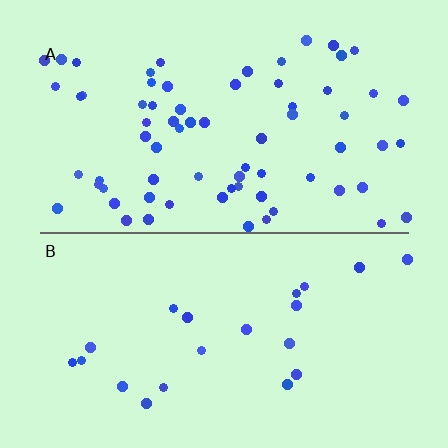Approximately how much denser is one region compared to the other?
Approximately 3.3× — region A over region B.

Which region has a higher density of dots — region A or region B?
A (the top).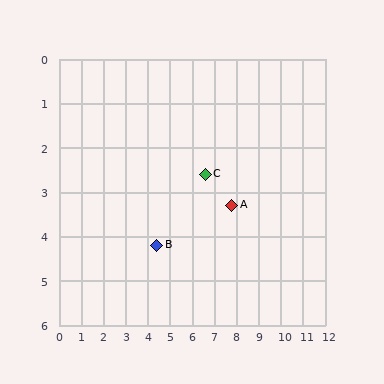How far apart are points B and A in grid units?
Points B and A are about 3.5 grid units apart.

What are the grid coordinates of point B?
Point B is at approximately (4.4, 4.2).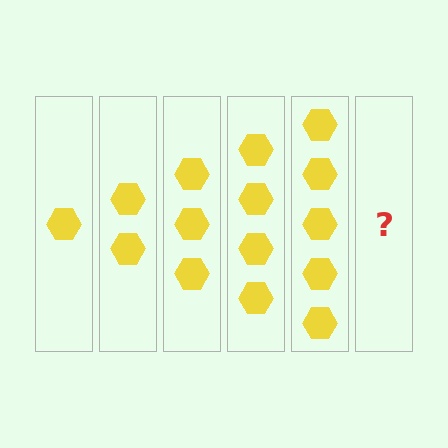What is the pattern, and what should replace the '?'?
The pattern is that each step adds one more hexagon. The '?' should be 6 hexagons.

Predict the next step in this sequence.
The next step is 6 hexagons.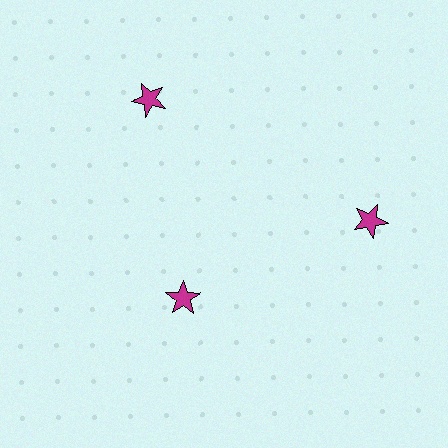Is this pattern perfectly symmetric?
No. The 3 magenta stars are arranged in a ring, but one element near the 7 o'clock position is pulled inward toward the center, breaking the 3-fold rotational symmetry.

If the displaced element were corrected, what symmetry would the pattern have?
It would have 3-fold rotational symmetry — the pattern would map onto itself every 120 degrees.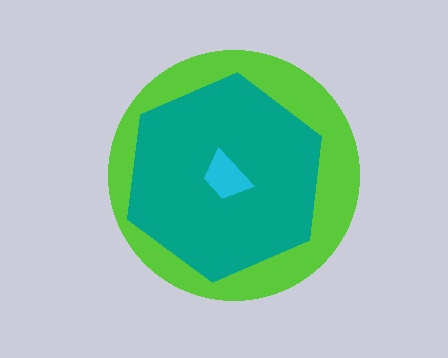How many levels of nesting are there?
3.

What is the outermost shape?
The lime circle.